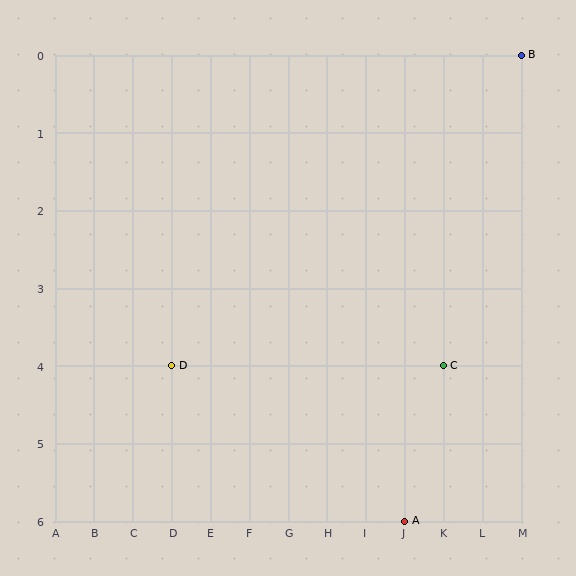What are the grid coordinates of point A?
Point A is at grid coordinates (J, 6).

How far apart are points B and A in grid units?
Points B and A are 3 columns and 6 rows apart (about 6.7 grid units diagonally).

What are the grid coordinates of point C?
Point C is at grid coordinates (K, 4).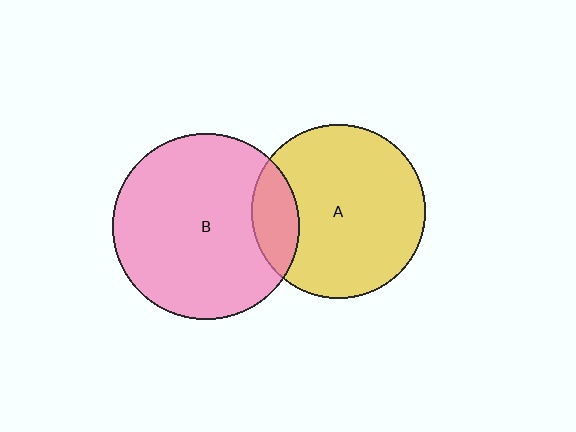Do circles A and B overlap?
Yes.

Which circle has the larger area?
Circle B (pink).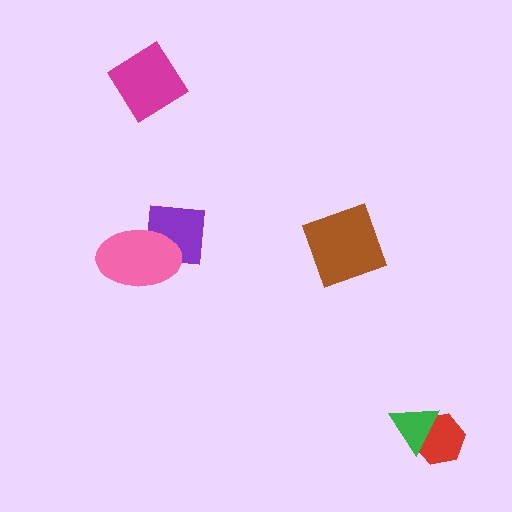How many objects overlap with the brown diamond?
0 objects overlap with the brown diamond.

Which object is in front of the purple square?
The pink ellipse is in front of the purple square.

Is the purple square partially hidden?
Yes, it is partially covered by another shape.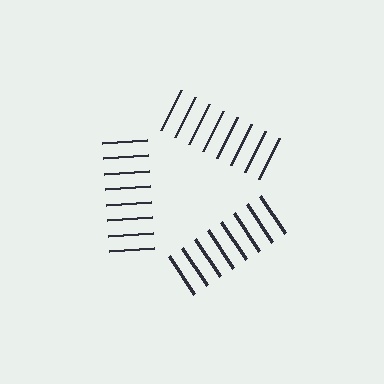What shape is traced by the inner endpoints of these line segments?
An illusory triangle — the line segments terminate on its edges but no continuous stroke is drawn.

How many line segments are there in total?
24 — 8 along each of the 3 edges.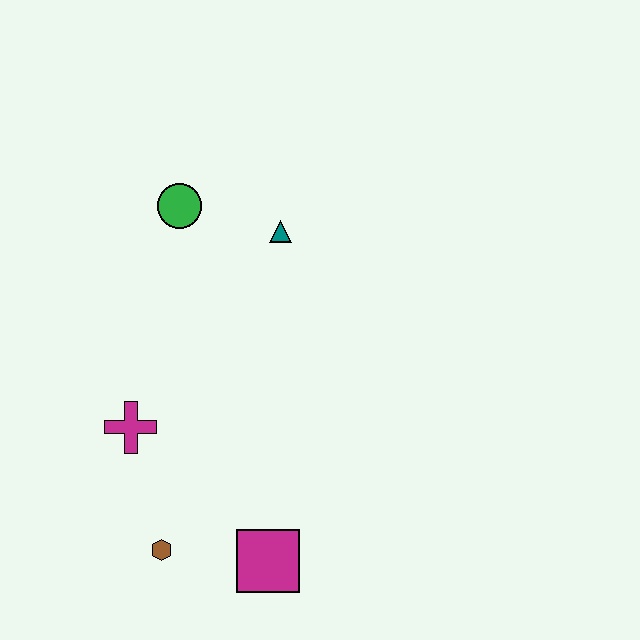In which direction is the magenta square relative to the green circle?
The magenta square is below the green circle.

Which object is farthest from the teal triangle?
The brown hexagon is farthest from the teal triangle.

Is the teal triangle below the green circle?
Yes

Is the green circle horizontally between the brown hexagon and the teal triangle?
Yes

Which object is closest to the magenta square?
The brown hexagon is closest to the magenta square.